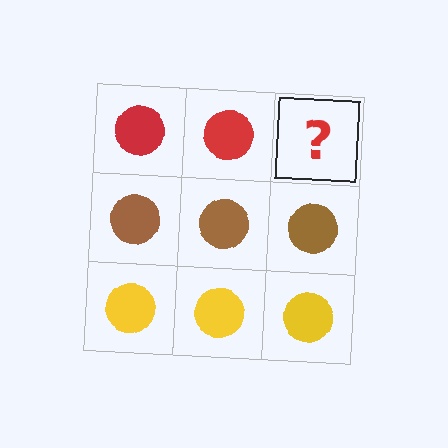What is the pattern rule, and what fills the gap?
The rule is that each row has a consistent color. The gap should be filled with a red circle.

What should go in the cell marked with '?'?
The missing cell should contain a red circle.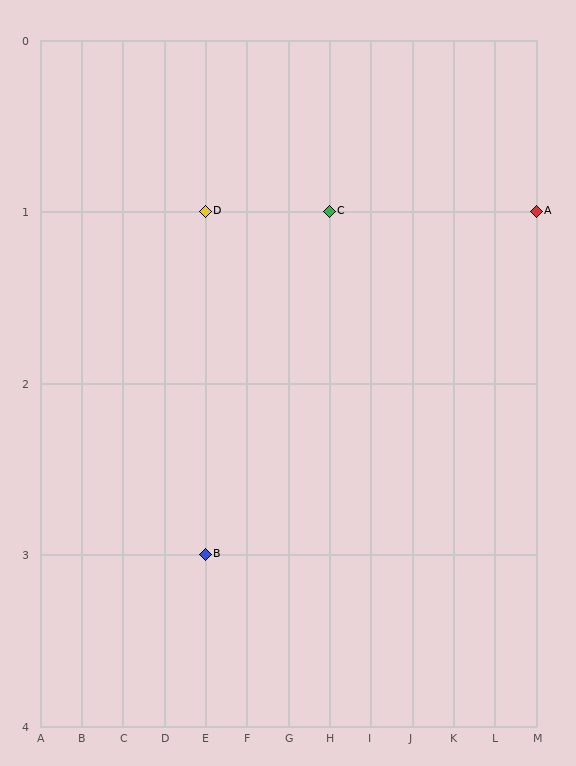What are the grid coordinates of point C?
Point C is at grid coordinates (H, 1).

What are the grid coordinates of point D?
Point D is at grid coordinates (E, 1).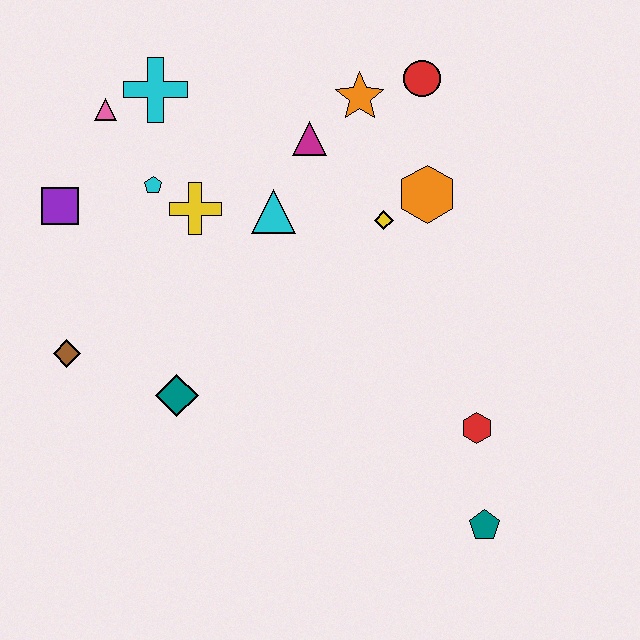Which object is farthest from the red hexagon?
The pink triangle is farthest from the red hexagon.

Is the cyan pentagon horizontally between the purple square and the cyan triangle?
Yes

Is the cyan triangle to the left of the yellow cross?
No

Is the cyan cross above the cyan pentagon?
Yes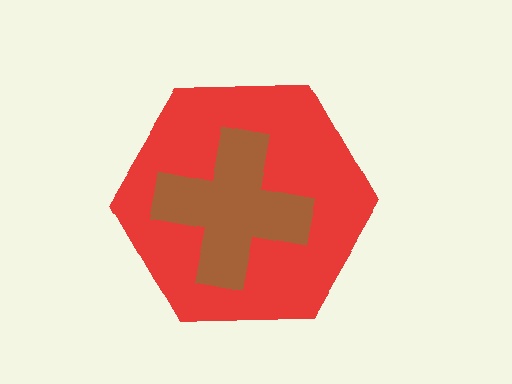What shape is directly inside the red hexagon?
The brown cross.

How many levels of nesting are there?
2.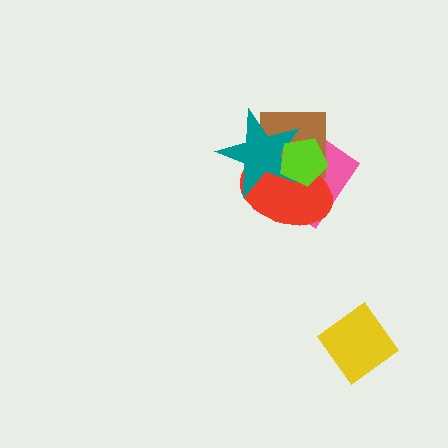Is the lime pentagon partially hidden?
No, no other shape covers it.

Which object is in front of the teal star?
The lime pentagon is in front of the teal star.